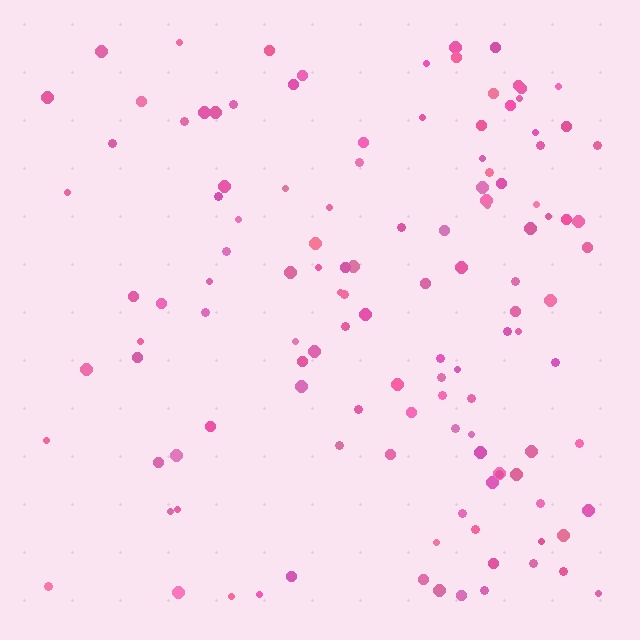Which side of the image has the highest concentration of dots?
The right.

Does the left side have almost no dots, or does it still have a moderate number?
Still a moderate number, just noticeably fewer than the right.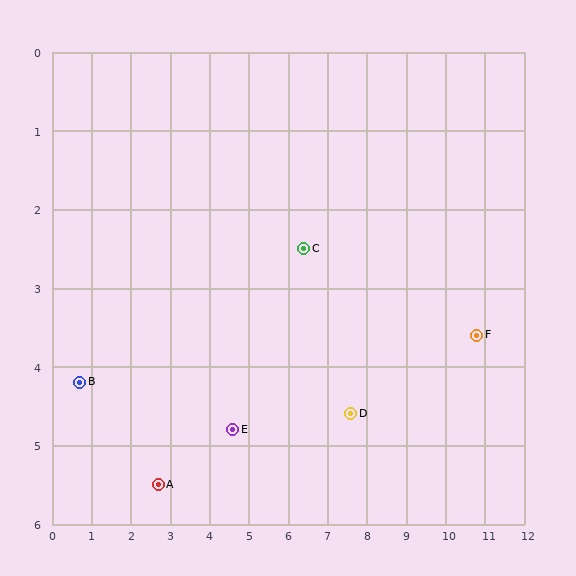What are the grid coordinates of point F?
Point F is at approximately (10.8, 3.6).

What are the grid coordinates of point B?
Point B is at approximately (0.7, 4.2).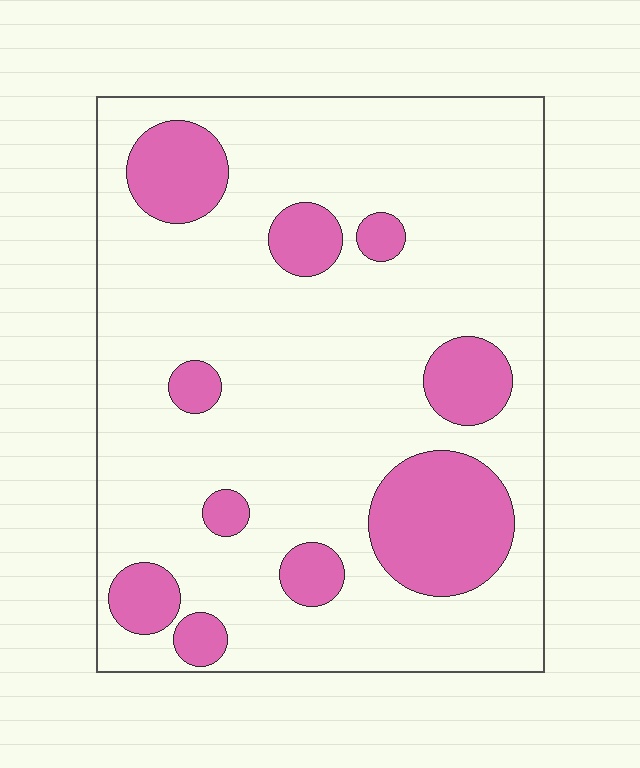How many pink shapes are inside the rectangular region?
10.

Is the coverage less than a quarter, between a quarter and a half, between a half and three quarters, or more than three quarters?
Less than a quarter.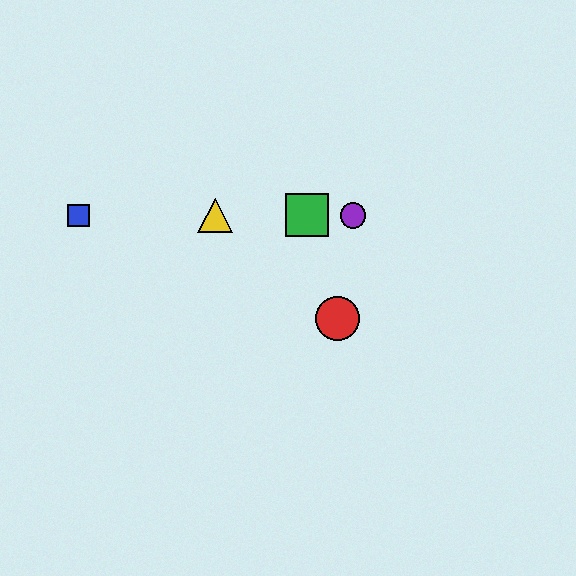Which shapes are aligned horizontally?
The blue square, the green square, the yellow triangle, the purple circle are aligned horizontally.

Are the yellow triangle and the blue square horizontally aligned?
Yes, both are at y≈215.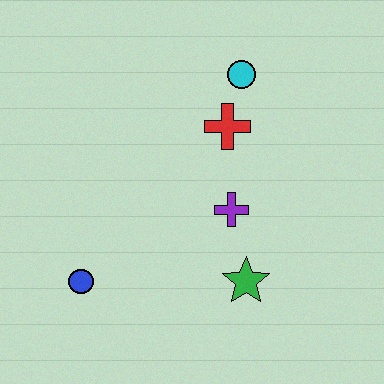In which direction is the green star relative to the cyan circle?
The green star is below the cyan circle.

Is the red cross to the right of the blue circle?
Yes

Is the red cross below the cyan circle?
Yes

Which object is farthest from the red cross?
The blue circle is farthest from the red cross.